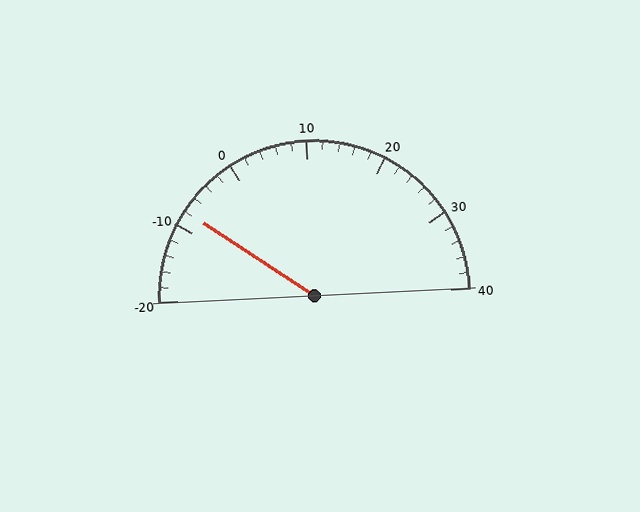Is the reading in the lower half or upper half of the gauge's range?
The reading is in the lower half of the range (-20 to 40).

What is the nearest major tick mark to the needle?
The nearest major tick mark is -10.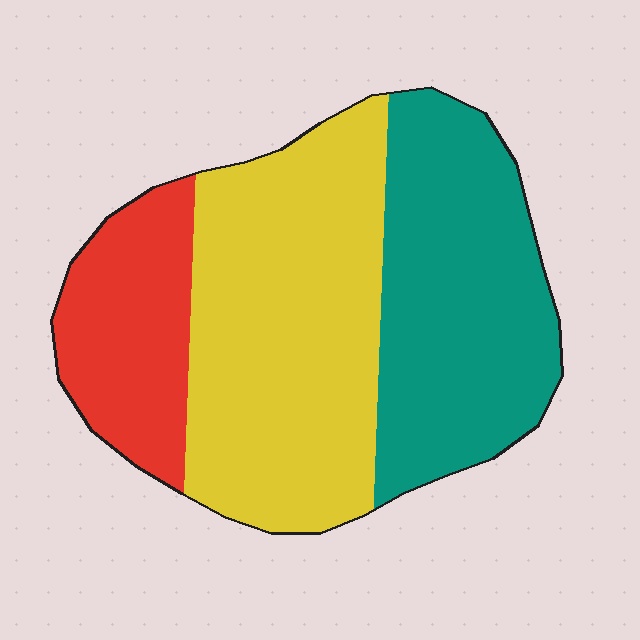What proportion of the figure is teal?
Teal takes up about three eighths (3/8) of the figure.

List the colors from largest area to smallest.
From largest to smallest: yellow, teal, red.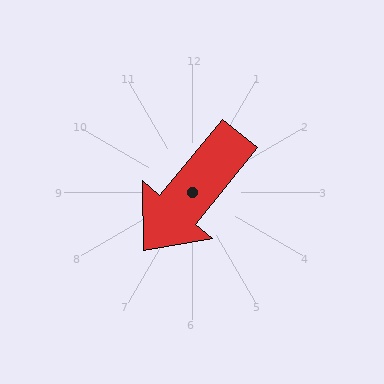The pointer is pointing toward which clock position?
Roughly 7 o'clock.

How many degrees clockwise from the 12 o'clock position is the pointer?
Approximately 220 degrees.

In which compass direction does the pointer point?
Southwest.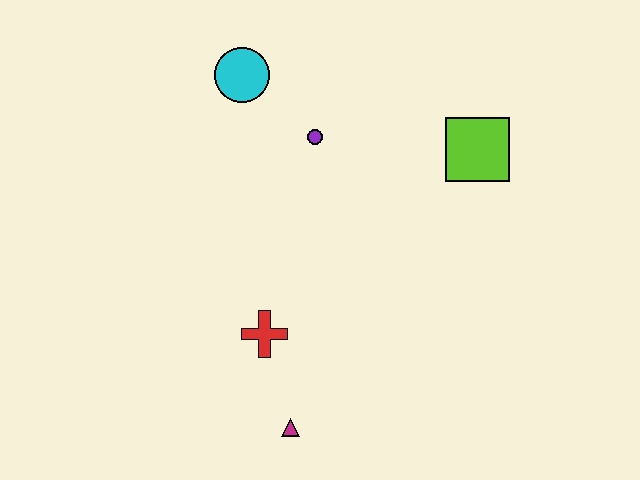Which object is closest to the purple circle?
The cyan circle is closest to the purple circle.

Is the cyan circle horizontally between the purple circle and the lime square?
No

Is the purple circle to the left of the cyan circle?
No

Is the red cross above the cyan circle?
No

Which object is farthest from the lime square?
The magenta triangle is farthest from the lime square.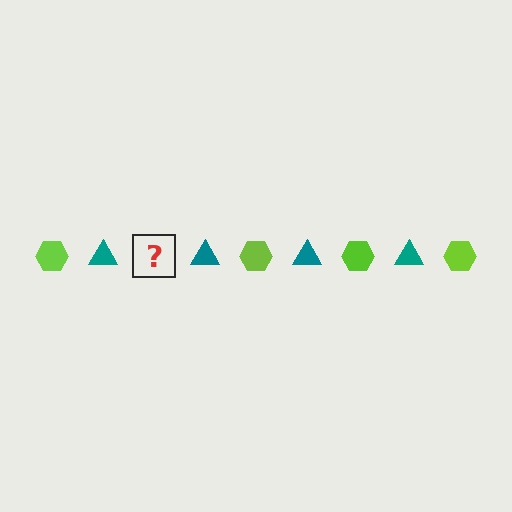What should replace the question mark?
The question mark should be replaced with a lime hexagon.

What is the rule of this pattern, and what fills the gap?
The rule is that the pattern alternates between lime hexagon and teal triangle. The gap should be filled with a lime hexagon.